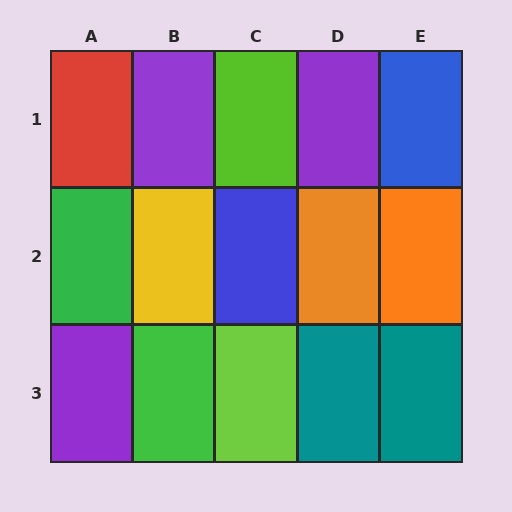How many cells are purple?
3 cells are purple.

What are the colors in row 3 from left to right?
Purple, green, lime, teal, teal.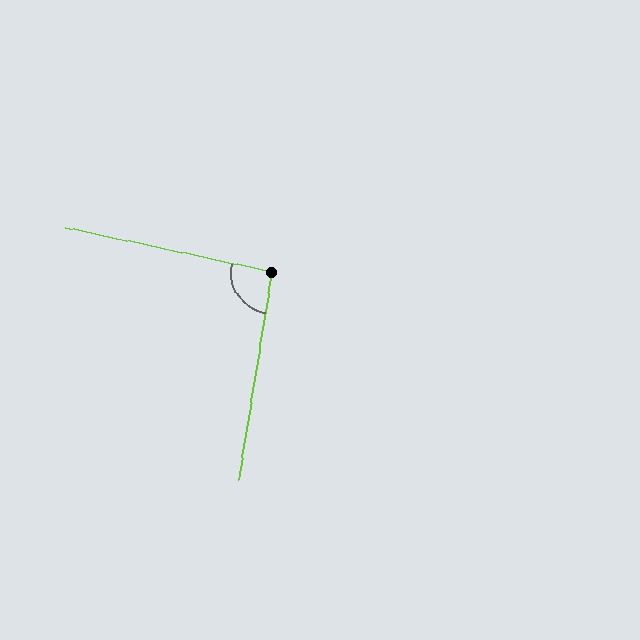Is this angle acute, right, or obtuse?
It is approximately a right angle.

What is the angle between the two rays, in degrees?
Approximately 93 degrees.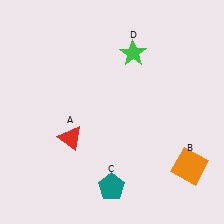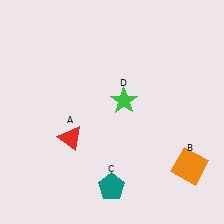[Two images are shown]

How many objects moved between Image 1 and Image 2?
1 object moved between the two images.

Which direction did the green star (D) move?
The green star (D) moved down.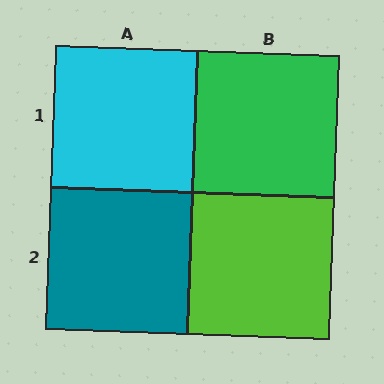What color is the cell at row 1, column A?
Cyan.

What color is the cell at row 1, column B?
Green.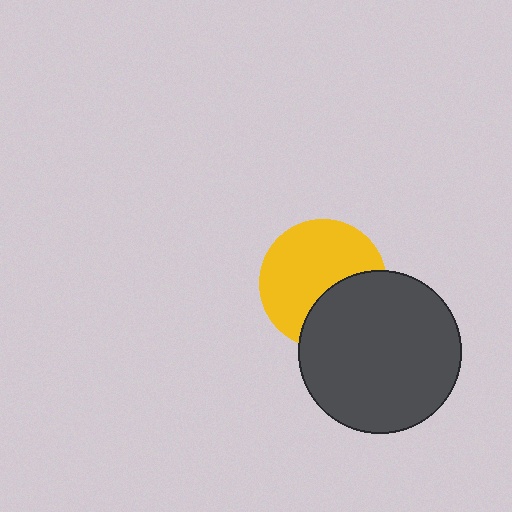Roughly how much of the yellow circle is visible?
About half of it is visible (roughly 65%).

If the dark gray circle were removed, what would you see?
You would see the complete yellow circle.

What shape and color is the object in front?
The object in front is a dark gray circle.